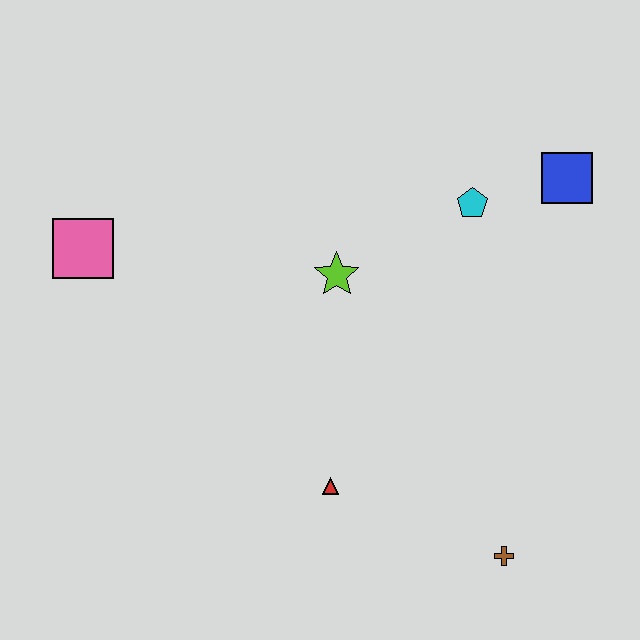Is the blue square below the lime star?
No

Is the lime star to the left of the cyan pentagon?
Yes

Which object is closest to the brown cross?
The red triangle is closest to the brown cross.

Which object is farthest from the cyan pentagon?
The pink square is farthest from the cyan pentagon.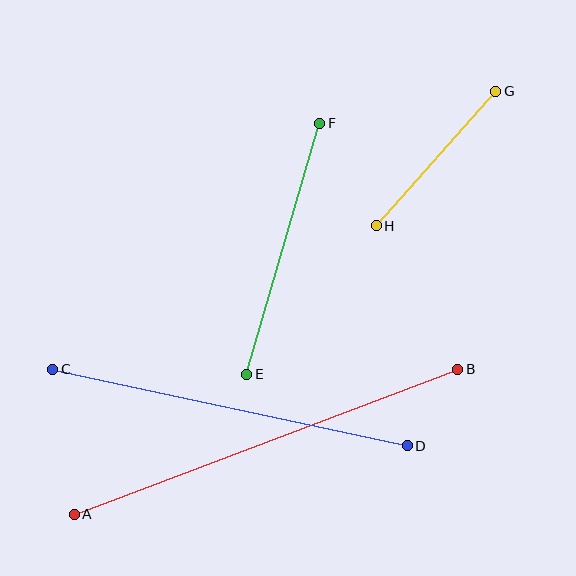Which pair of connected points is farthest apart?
Points A and B are farthest apart.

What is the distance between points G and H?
The distance is approximately 180 pixels.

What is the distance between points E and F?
The distance is approximately 261 pixels.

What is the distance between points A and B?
The distance is approximately 410 pixels.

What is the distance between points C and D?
The distance is approximately 363 pixels.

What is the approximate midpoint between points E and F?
The midpoint is at approximately (283, 249) pixels.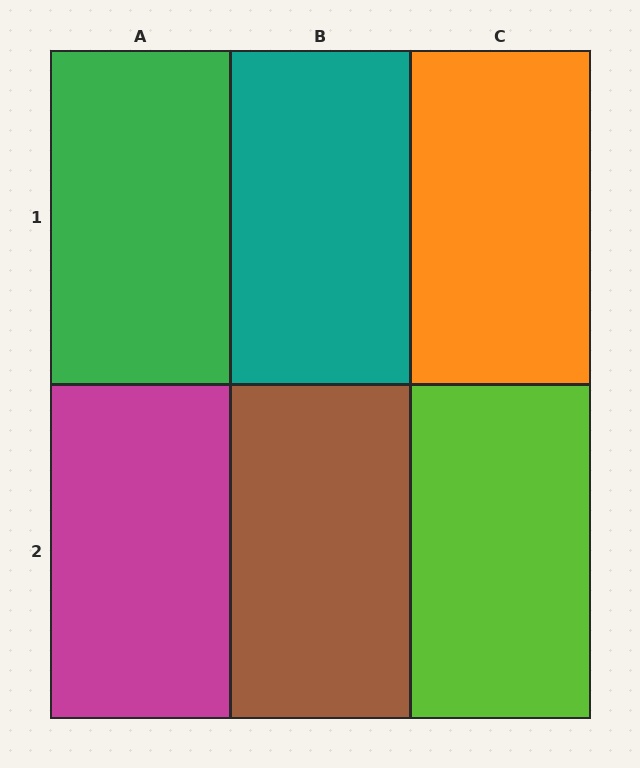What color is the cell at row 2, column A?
Magenta.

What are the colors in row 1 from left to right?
Green, teal, orange.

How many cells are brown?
1 cell is brown.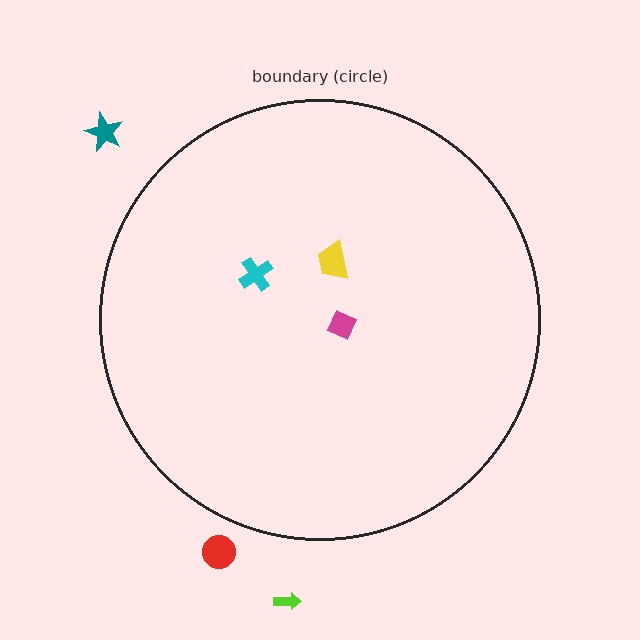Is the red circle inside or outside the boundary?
Outside.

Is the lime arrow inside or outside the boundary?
Outside.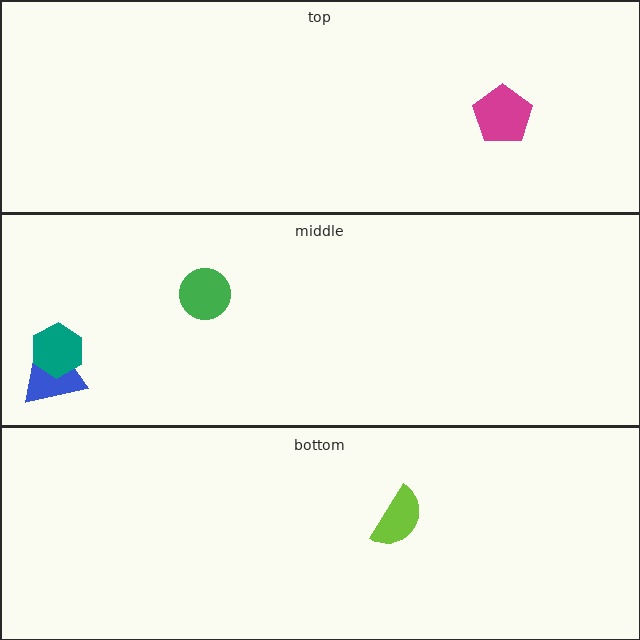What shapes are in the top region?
The magenta pentagon.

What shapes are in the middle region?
The blue trapezoid, the teal hexagon, the green circle.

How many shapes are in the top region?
1.